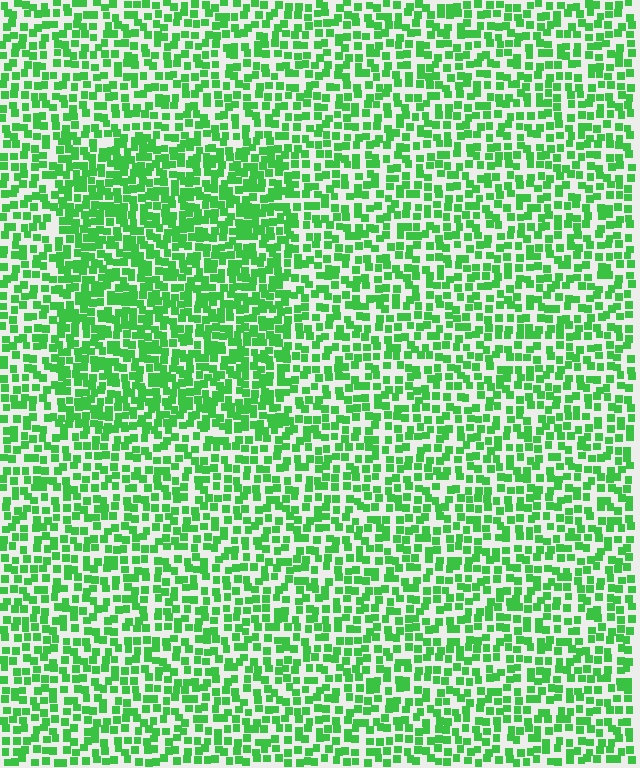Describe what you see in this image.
The image contains small green elements arranged at two different densities. A rectangle-shaped region is visible where the elements are more densely packed than the surrounding area.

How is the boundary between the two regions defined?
The boundary is defined by a change in element density (approximately 1.6x ratio). All elements are the same color, size, and shape.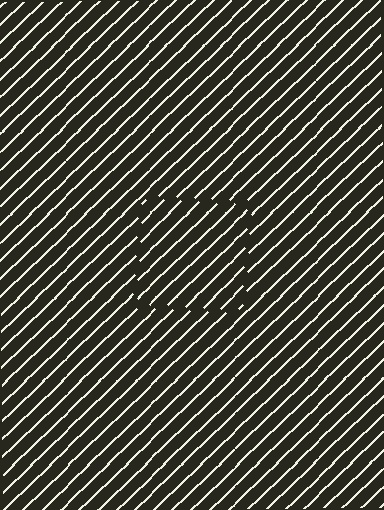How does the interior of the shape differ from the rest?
The interior of the shape contains the same grating, shifted by half a period — the contour is defined by the phase discontinuity where line-ends from the inner and outer gratings abut.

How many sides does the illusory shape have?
4 sides — the line-ends trace a square.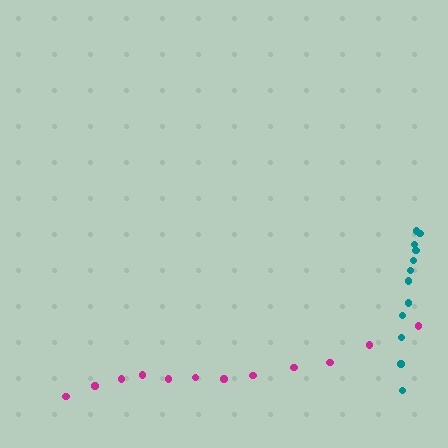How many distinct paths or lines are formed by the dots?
There are 2 distinct paths.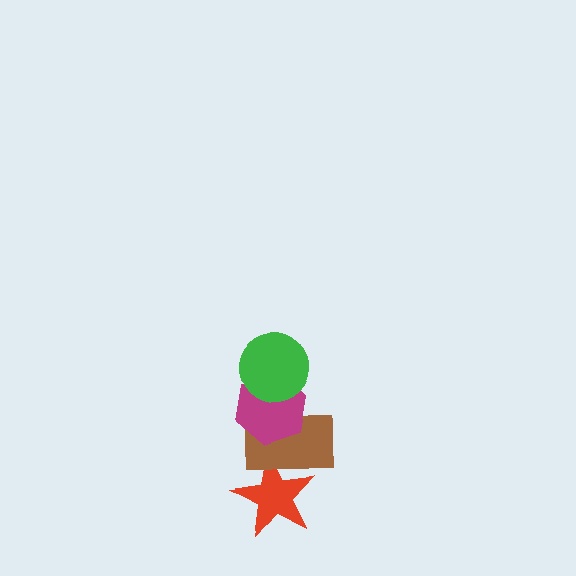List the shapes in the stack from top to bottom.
From top to bottom: the green circle, the magenta hexagon, the brown rectangle, the red star.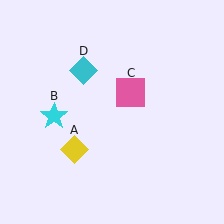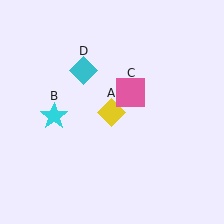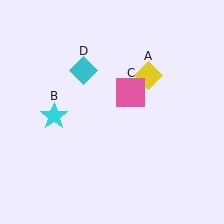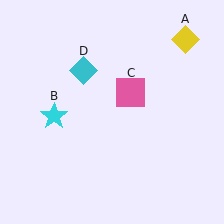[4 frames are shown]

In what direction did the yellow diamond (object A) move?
The yellow diamond (object A) moved up and to the right.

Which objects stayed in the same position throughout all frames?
Cyan star (object B) and pink square (object C) and cyan diamond (object D) remained stationary.